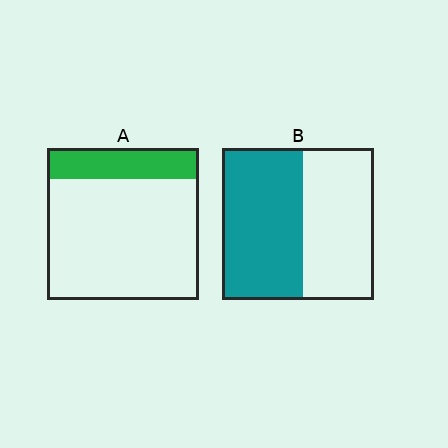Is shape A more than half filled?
No.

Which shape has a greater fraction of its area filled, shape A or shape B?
Shape B.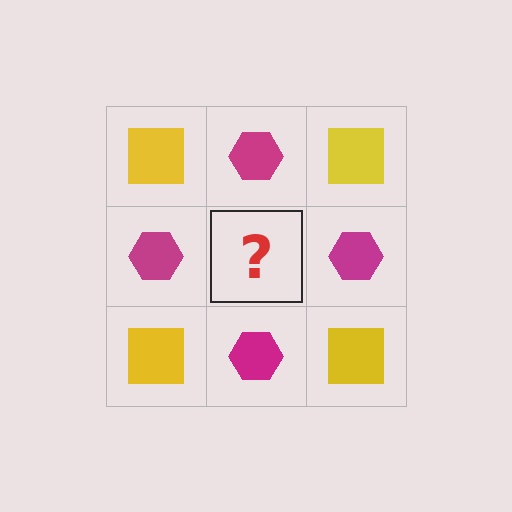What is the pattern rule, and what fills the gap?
The rule is that it alternates yellow square and magenta hexagon in a checkerboard pattern. The gap should be filled with a yellow square.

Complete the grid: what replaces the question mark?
The question mark should be replaced with a yellow square.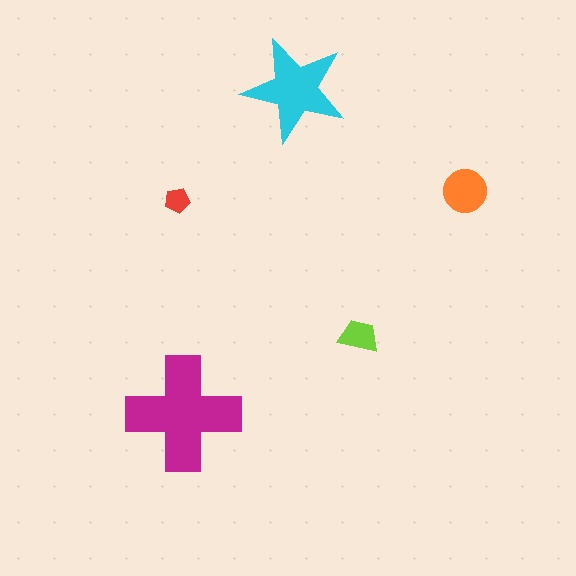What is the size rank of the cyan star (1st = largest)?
2nd.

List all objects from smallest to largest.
The red pentagon, the lime trapezoid, the orange circle, the cyan star, the magenta cross.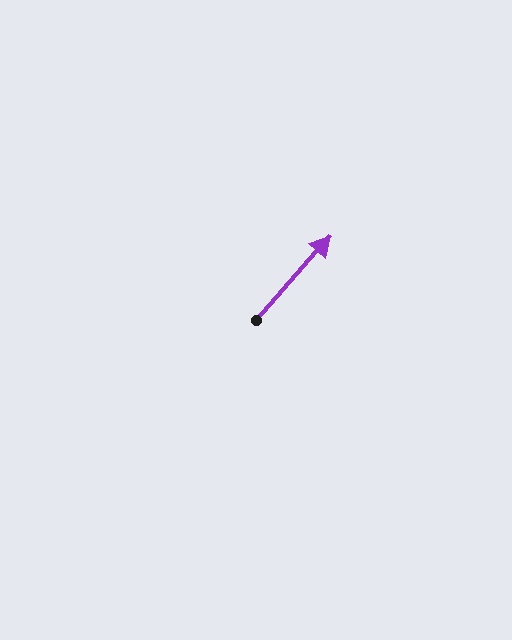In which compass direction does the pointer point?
Northeast.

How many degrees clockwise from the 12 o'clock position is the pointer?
Approximately 42 degrees.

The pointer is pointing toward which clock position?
Roughly 1 o'clock.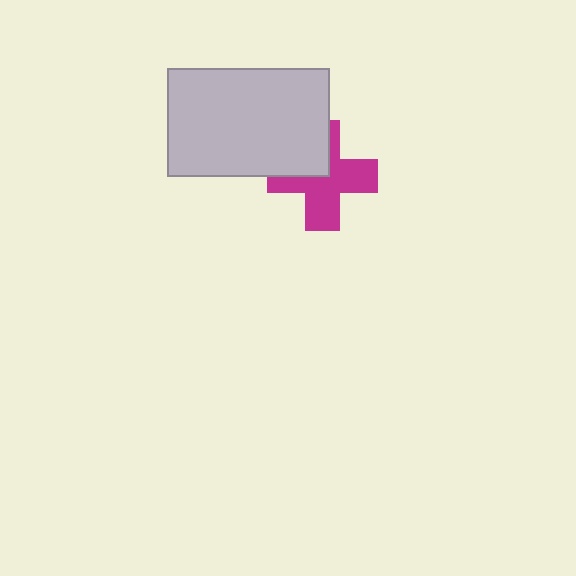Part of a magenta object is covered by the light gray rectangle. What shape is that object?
It is a cross.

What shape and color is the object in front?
The object in front is a light gray rectangle.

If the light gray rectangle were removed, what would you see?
You would see the complete magenta cross.